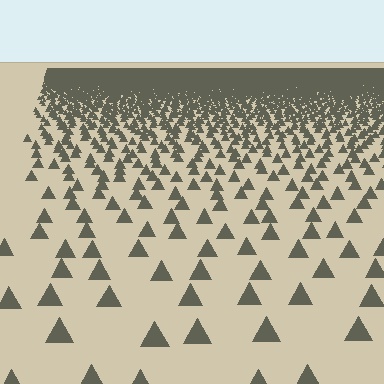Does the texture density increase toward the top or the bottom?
Density increases toward the top.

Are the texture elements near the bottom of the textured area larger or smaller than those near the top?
Larger. Near the bottom, elements are closer to the viewer and appear at a bigger on-screen size.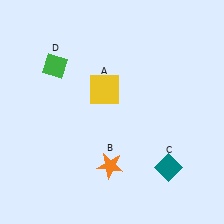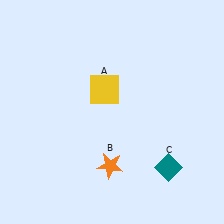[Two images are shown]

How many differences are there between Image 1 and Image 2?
There is 1 difference between the two images.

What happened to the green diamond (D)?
The green diamond (D) was removed in Image 2. It was in the top-left area of Image 1.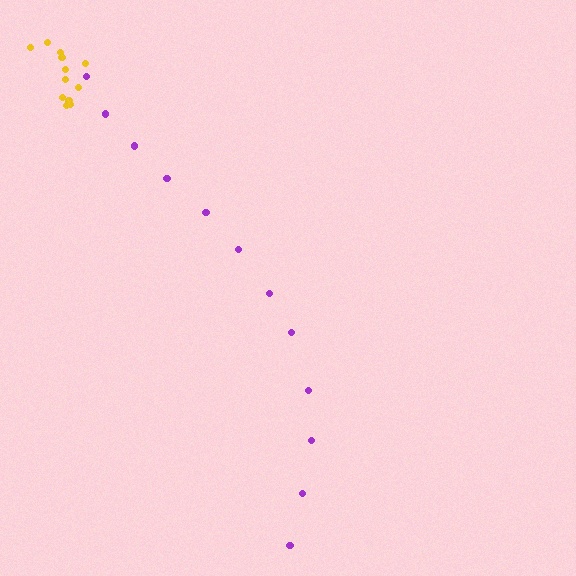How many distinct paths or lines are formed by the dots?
There are 2 distinct paths.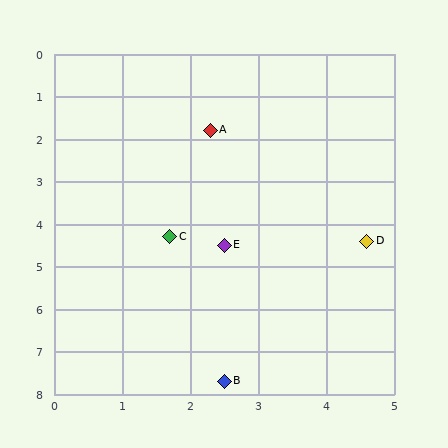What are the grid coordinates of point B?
Point B is at approximately (2.5, 7.7).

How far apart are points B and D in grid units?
Points B and D are about 3.9 grid units apart.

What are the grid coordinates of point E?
Point E is at approximately (2.5, 4.5).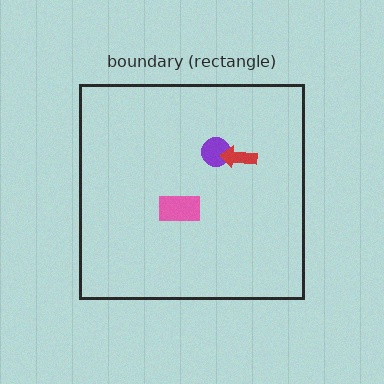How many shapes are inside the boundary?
3 inside, 0 outside.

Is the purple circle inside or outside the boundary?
Inside.